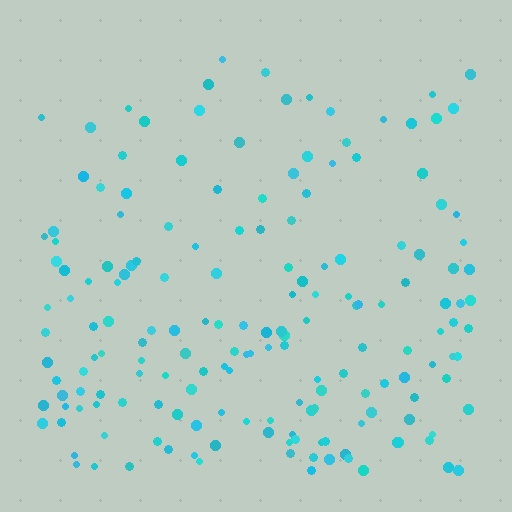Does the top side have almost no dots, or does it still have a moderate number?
Still a moderate number, just noticeably fewer than the bottom.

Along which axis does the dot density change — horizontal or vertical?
Vertical.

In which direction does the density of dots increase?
From top to bottom, with the bottom side densest.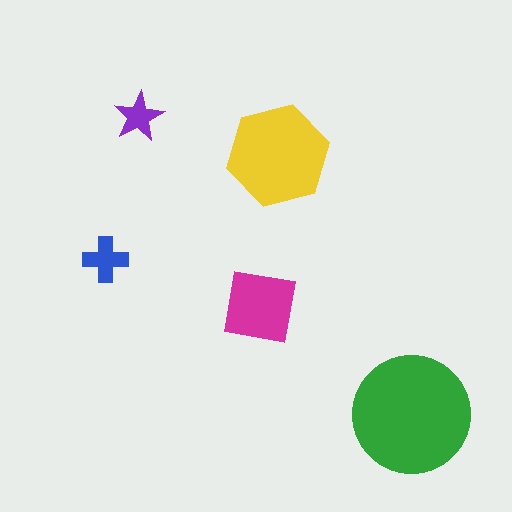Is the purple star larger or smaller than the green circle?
Smaller.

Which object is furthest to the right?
The green circle is rightmost.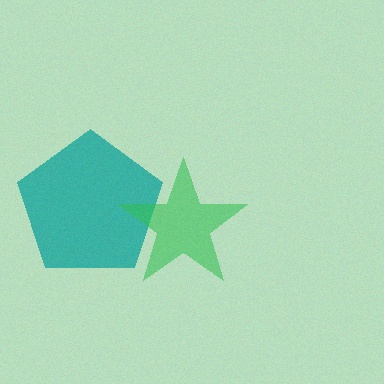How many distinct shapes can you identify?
There are 2 distinct shapes: a teal pentagon, a green star.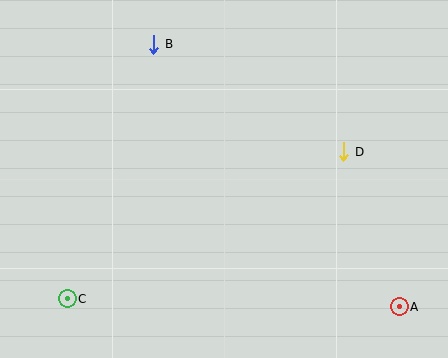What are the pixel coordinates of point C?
Point C is at (67, 299).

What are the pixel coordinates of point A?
Point A is at (399, 307).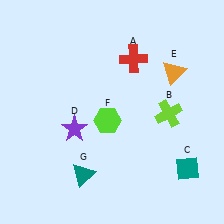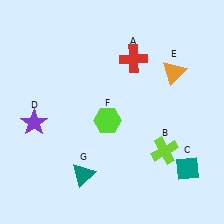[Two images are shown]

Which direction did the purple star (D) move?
The purple star (D) moved left.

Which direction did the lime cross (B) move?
The lime cross (B) moved down.